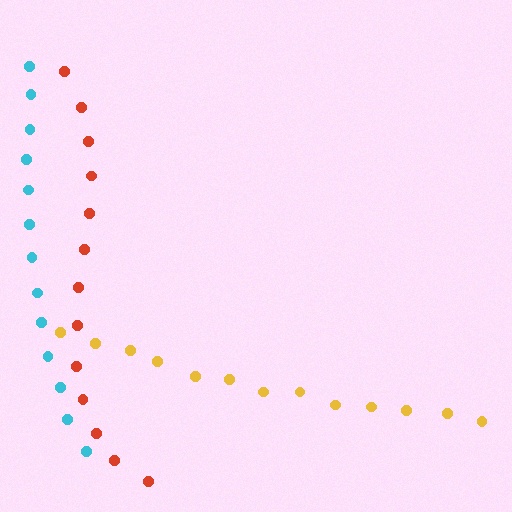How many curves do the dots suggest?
There are 3 distinct paths.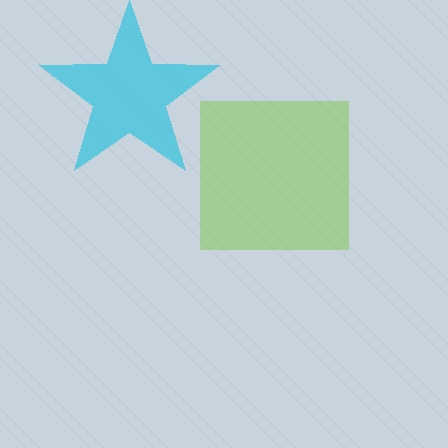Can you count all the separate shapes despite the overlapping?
Yes, there are 2 separate shapes.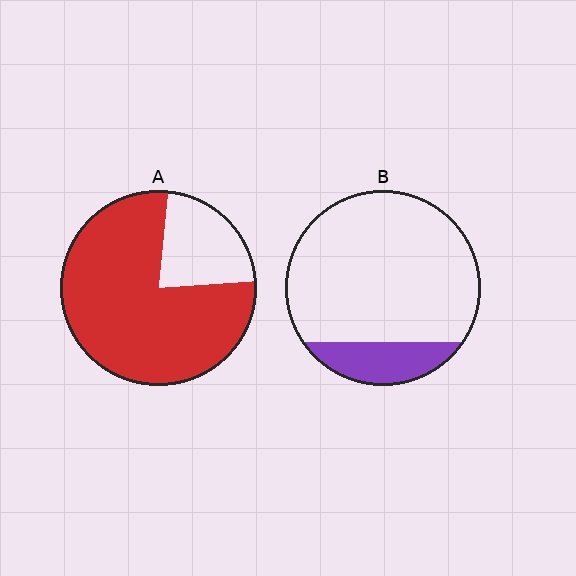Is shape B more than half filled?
No.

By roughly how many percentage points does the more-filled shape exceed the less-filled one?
By roughly 60 percentage points (A over B).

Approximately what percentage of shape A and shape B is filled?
A is approximately 80% and B is approximately 15%.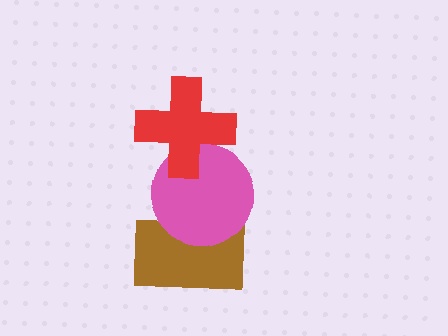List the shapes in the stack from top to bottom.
From top to bottom: the red cross, the pink circle, the brown rectangle.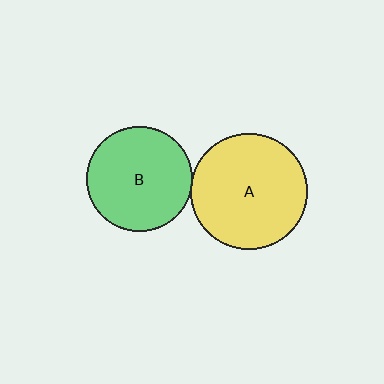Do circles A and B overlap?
Yes.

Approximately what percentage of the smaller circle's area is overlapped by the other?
Approximately 5%.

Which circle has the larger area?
Circle A (yellow).